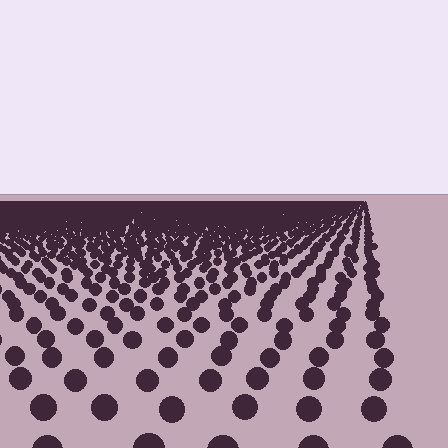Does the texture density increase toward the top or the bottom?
Density increases toward the top.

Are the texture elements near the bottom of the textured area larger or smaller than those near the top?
Larger. Near the bottom, elements are closer to the viewer and appear at a bigger on-screen size.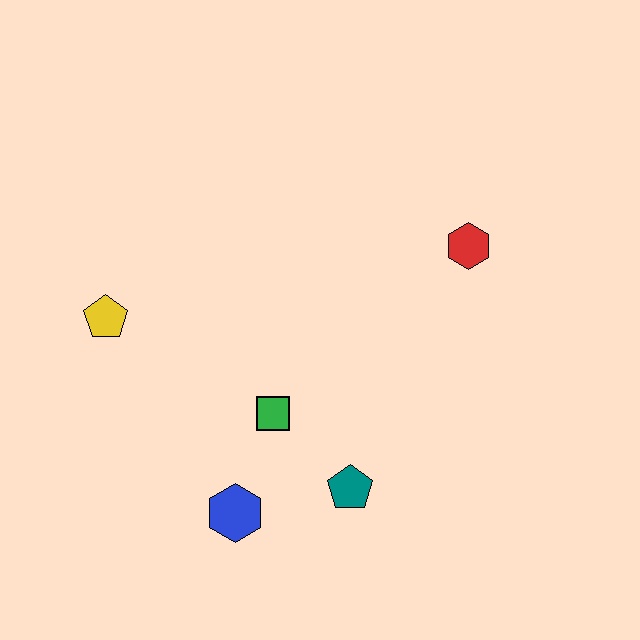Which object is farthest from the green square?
The red hexagon is farthest from the green square.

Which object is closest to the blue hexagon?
The green square is closest to the blue hexagon.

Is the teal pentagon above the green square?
No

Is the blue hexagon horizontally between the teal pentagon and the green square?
No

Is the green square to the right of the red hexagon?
No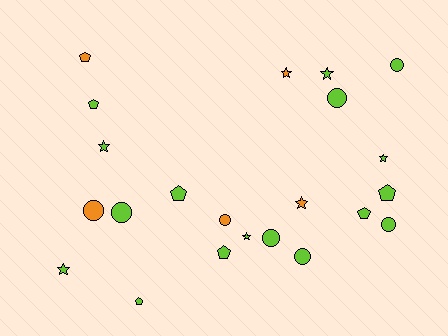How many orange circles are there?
There are 2 orange circles.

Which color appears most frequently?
Lime, with 17 objects.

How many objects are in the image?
There are 22 objects.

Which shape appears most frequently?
Circle, with 8 objects.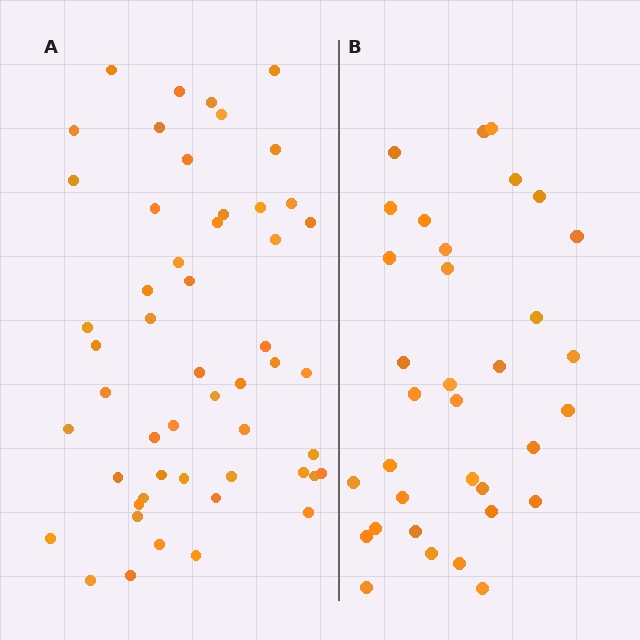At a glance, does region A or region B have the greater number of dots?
Region A (the left region) has more dots.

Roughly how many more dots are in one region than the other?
Region A has approximately 20 more dots than region B.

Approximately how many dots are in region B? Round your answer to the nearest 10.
About 30 dots. (The exact count is 34, which rounds to 30.)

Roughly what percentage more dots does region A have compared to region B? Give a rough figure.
About 55% more.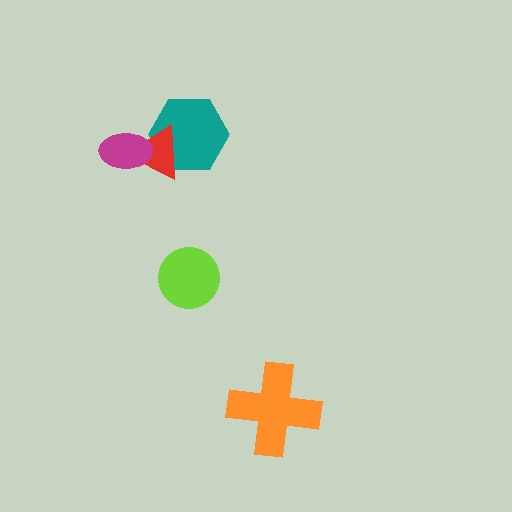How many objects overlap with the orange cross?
0 objects overlap with the orange cross.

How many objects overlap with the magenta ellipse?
1 object overlaps with the magenta ellipse.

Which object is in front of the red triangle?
The magenta ellipse is in front of the red triangle.